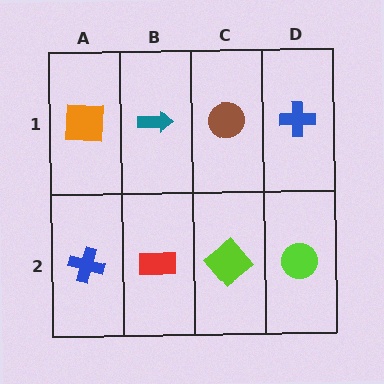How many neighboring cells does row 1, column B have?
3.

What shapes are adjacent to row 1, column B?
A red rectangle (row 2, column B), an orange square (row 1, column A), a brown circle (row 1, column C).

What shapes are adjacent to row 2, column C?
A brown circle (row 1, column C), a red rectangle (row 2, column B), a lime circle (row 2, column D).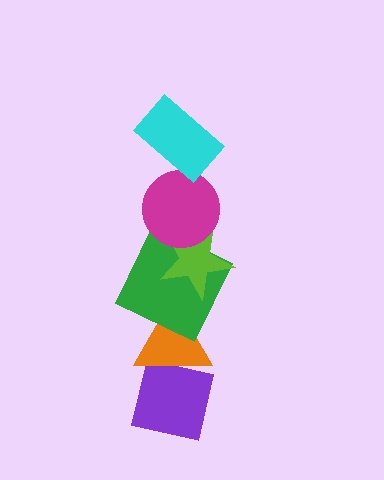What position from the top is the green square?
The green square is 4th from the top.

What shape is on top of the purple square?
The orange triangle is on top of the purple square.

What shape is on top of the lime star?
The magenta circle is on top of the lime star.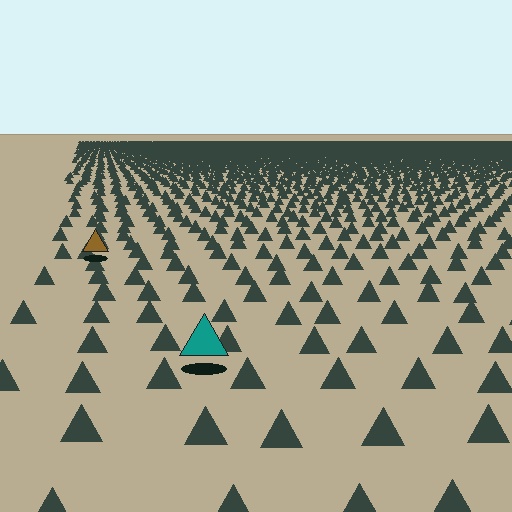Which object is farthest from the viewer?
The brown triangle is farthest from the viewer. It appears smaller and the ground texture around it is denser.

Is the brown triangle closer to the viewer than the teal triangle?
No. The teal triangle is closer — you can tell from the texture gradient: the ground texture is coarser near it.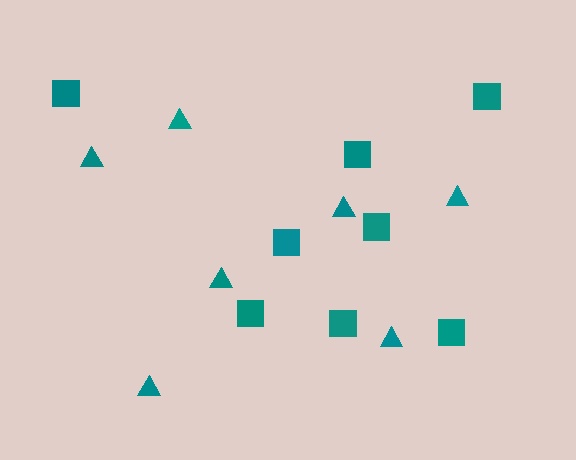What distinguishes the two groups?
There are 2 groups: one group of triangles (7) and one group of squares (8).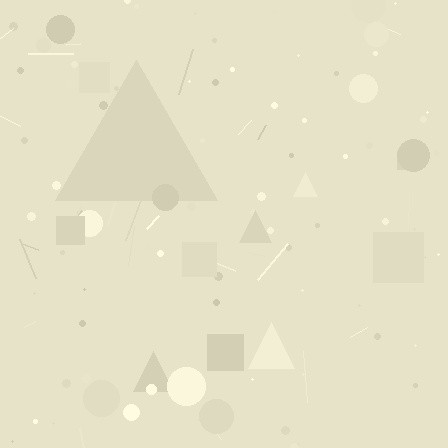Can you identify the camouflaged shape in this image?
The camouflaged shape is a triangle.